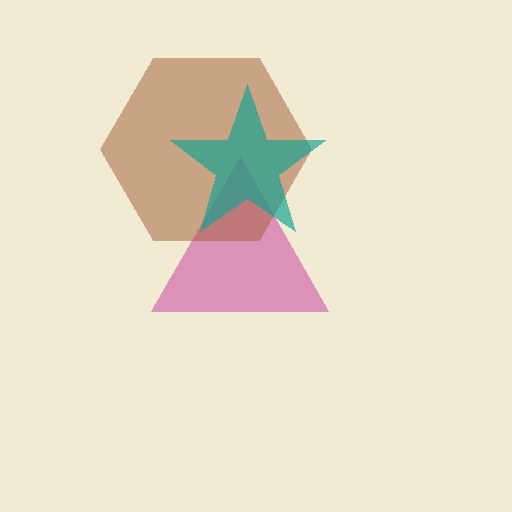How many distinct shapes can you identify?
There are 3 distinct shapes: a magenta triangle, a brown hexagon, a teal star.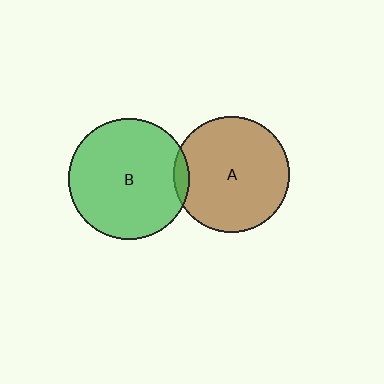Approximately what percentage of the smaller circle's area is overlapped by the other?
Approximately 5%.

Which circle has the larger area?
Circle B (green).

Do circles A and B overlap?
Yes.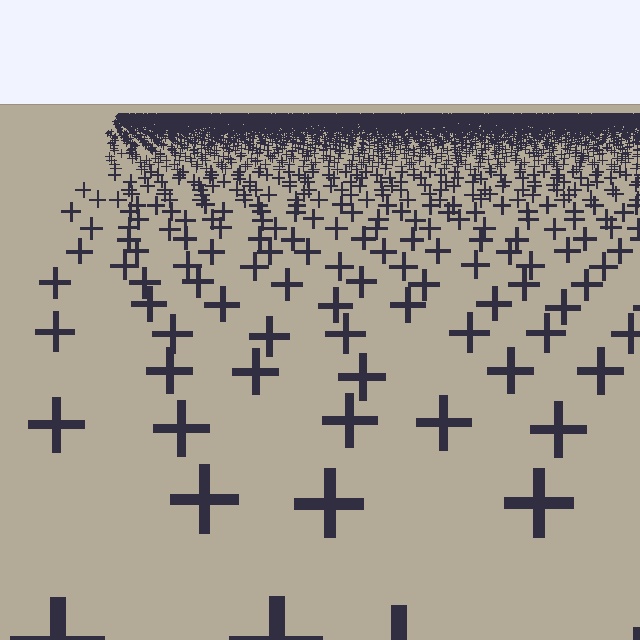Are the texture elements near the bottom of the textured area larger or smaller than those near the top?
Larger. Near the bottom, elements are closer to the viewer and appear at a bigger on-screen size.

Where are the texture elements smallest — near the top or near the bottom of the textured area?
Near the top.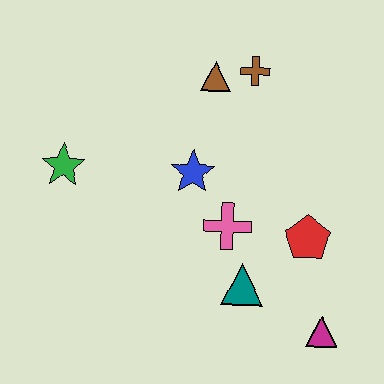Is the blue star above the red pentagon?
Yes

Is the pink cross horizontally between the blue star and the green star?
No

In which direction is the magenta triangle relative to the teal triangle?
The magenta triangle is to the right of the teal triangle.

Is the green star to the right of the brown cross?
No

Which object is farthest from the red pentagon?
The green star is farthest from the red pentagon.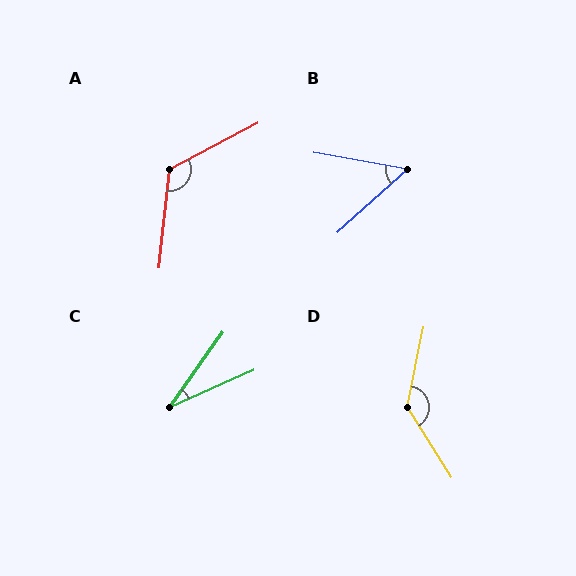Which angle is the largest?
D, at approximately 136 degrees.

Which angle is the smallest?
C, at approximately 31 degrees.